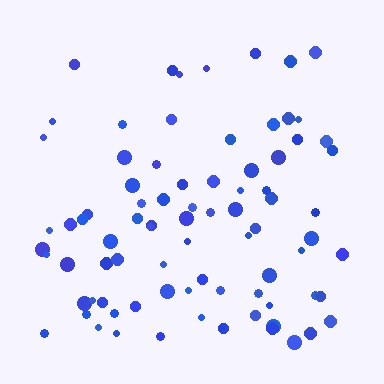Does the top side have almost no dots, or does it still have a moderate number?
Still a moderate number, just noticeably fewer than the bottom.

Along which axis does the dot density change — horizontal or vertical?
Vertical.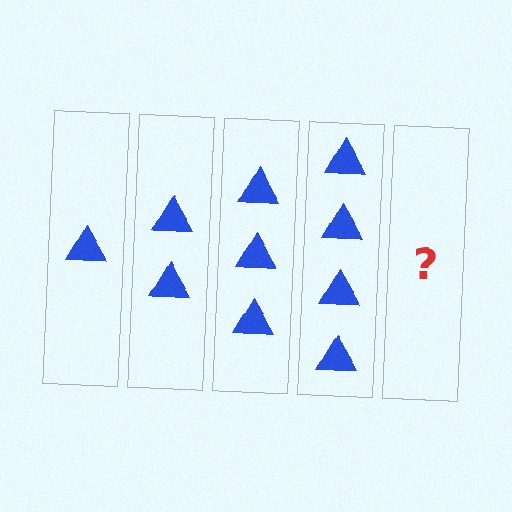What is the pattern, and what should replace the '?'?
The pattern is that each step adds one more triangle. The '?' should be 5 triangles.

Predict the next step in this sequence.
The next step is 5 triangles.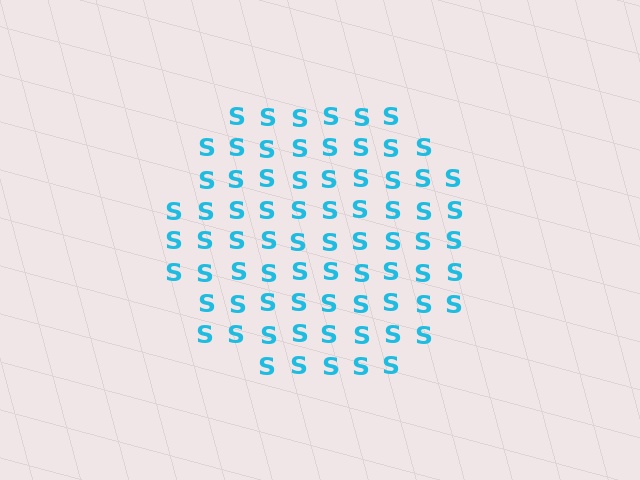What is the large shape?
The large shape is a circle.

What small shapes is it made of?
It is made of small letter S's.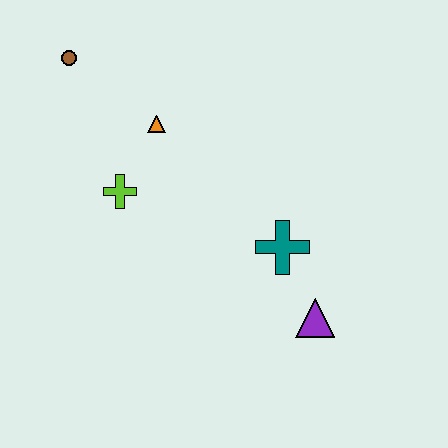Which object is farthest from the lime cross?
The purple triangle is farthest from the lime cross.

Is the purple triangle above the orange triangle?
No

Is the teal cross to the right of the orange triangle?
Yes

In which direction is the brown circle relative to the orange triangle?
The brown circle is to the left of the orange triangle.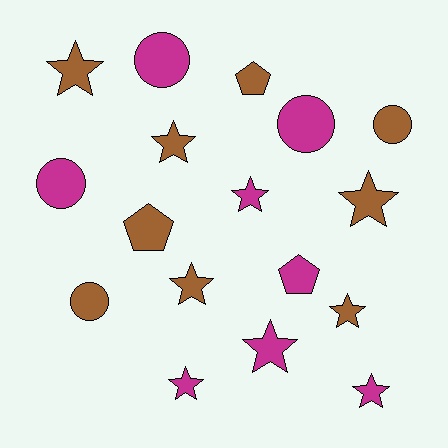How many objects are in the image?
There are 17 objects.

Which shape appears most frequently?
Star, with 9 objects.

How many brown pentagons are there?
There are 2 brown pentagons.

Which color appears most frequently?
Brown, with 9 objects.